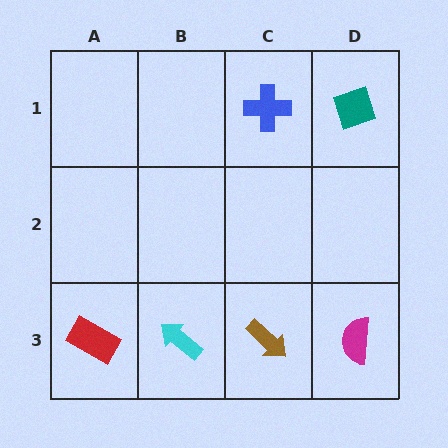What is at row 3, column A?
A red rectangle.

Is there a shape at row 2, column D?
No, that cell is empty.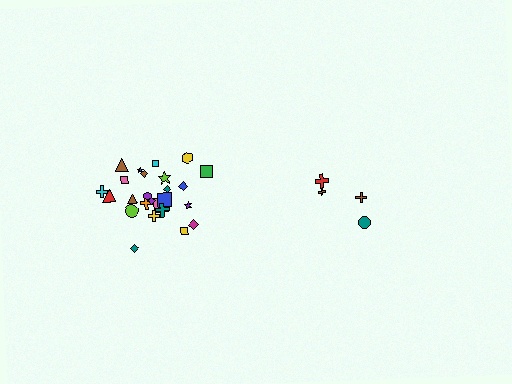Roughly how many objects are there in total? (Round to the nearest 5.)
Roughly 30 objects in total.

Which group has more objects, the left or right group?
The left group.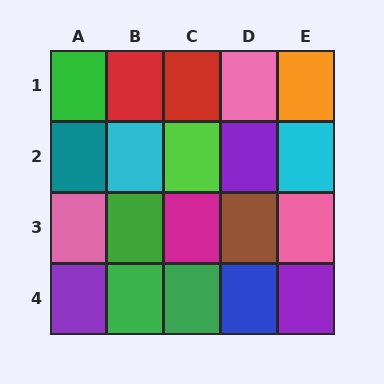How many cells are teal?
1 cell is teal.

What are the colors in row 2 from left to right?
Teal, cyan, lime, purple, cyan.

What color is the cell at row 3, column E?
Pink.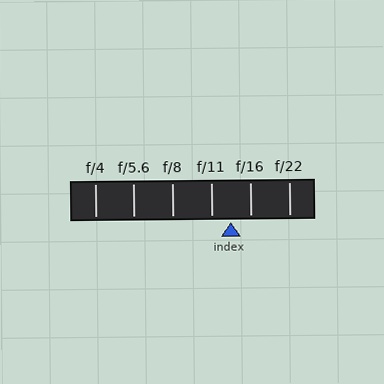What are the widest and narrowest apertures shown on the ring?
The widest aperture shown is f/4 and the narrowest is f/22.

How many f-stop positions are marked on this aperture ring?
There are 6 f-stop positions marked.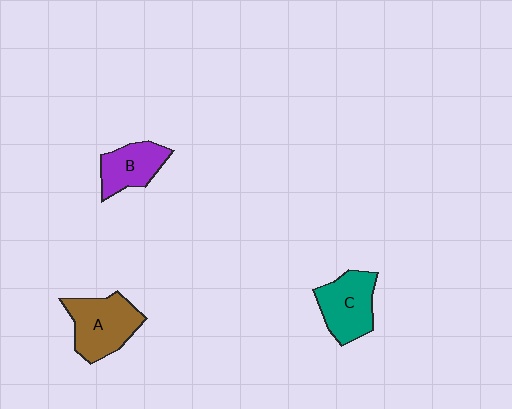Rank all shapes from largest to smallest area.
From largest to smallest: A (brown), C (teal), B (purple).